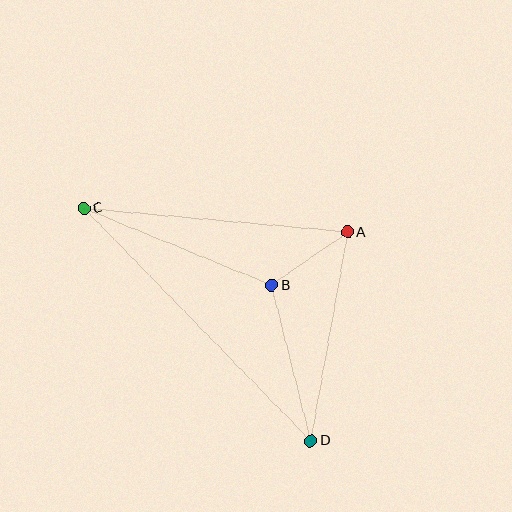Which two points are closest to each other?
Points A and B are closest to each other.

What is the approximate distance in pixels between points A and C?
The distance between A and C is approximately 265 pixels.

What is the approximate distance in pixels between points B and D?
The distance between B and D is approximately 160 pixels.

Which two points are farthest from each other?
Points C and D are farthest from each other.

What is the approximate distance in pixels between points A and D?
The distance between A and D is approximately 212 pixels.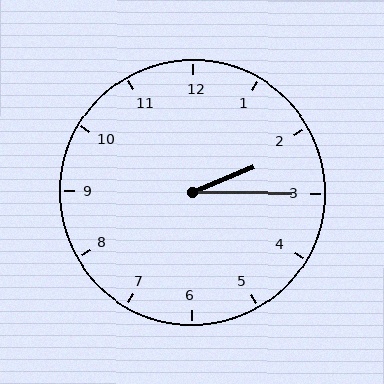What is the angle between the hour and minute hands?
Approximately 22 degrees.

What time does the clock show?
2:15.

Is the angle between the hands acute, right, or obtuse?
It is acute.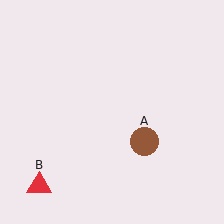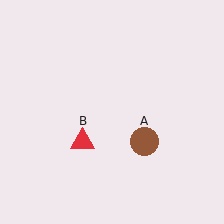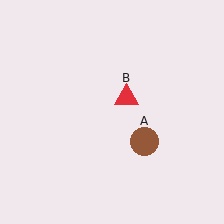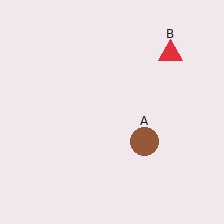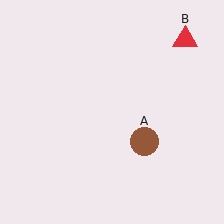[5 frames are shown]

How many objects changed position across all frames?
1 object changed position: red triangle (object B).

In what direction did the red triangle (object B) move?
The red triangle (object B) moved up and to the right.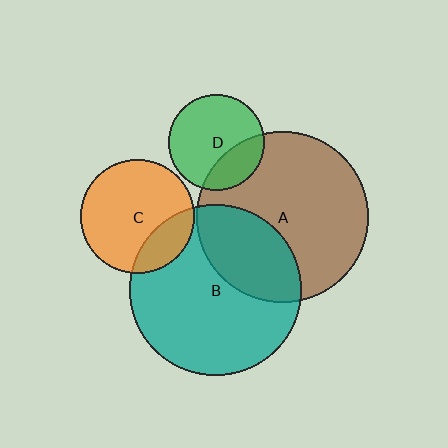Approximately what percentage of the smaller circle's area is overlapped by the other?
Approximately 20%.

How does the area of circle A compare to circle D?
Approximately 3.2 times.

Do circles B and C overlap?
Yes.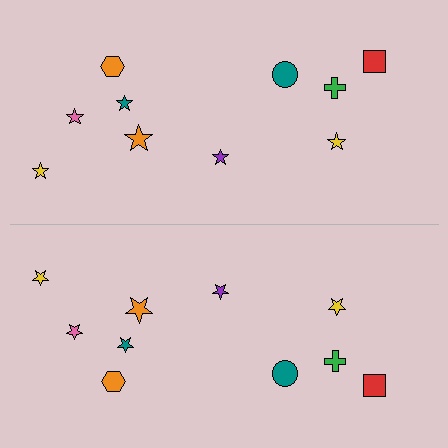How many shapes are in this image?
There are 20 shapes in this image.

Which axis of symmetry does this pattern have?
The pattern has a horizontal axis of symmetry running through the center of the image.